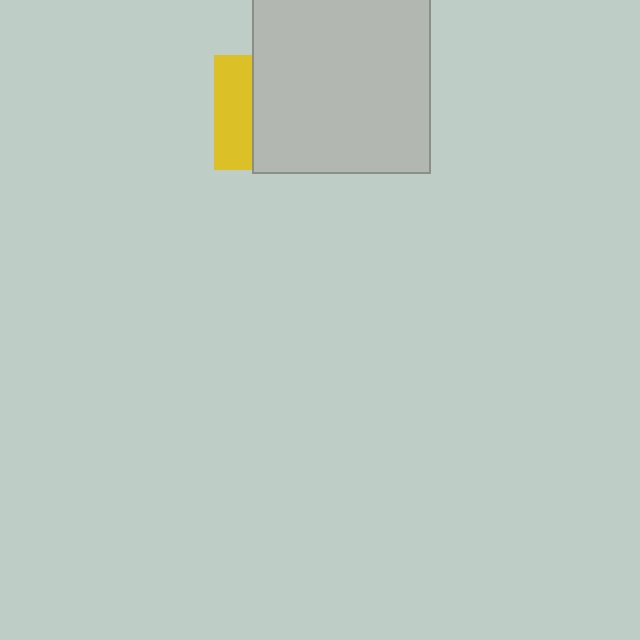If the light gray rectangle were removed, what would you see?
You would see the complete yellow square.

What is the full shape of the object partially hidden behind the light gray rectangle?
The partially hidden object is a yellow square.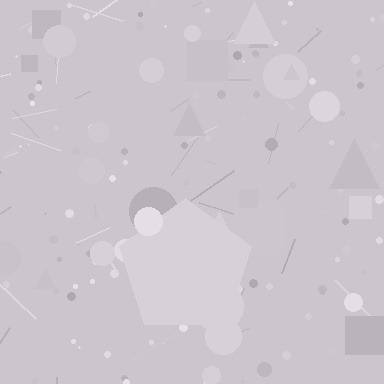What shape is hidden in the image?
A pentagon is hidden in the image.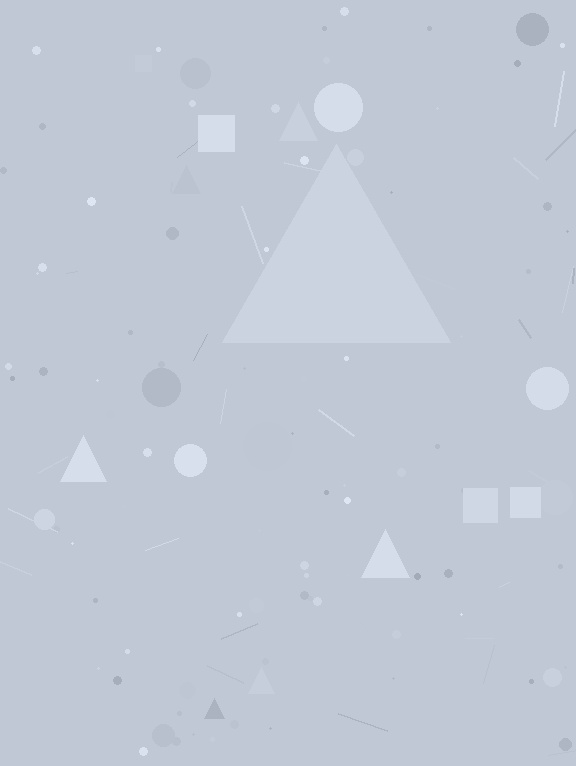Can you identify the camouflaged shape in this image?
The camouflaged shape is a triangle.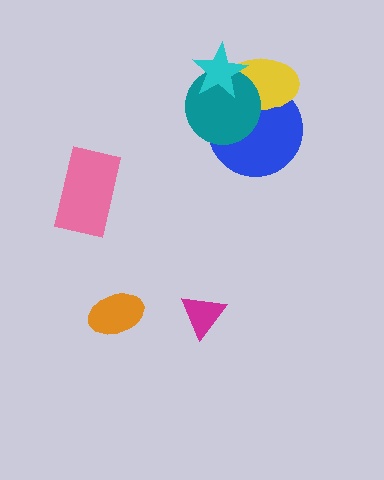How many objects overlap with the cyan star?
3 objects overlap with the cyan star.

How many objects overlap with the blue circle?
3 objects overlap with the blue circle.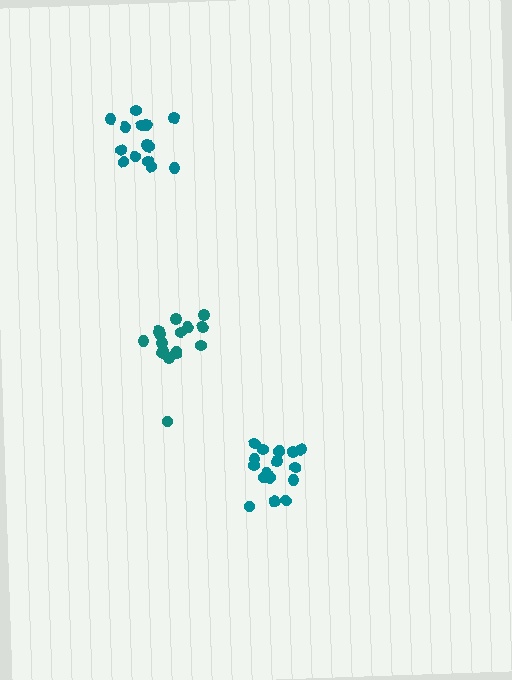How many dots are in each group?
Group 1: 16 dots, Group 2: 18 dots, Group 3: 15 dots (49 total).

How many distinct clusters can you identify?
There are 3 distinct clusters.